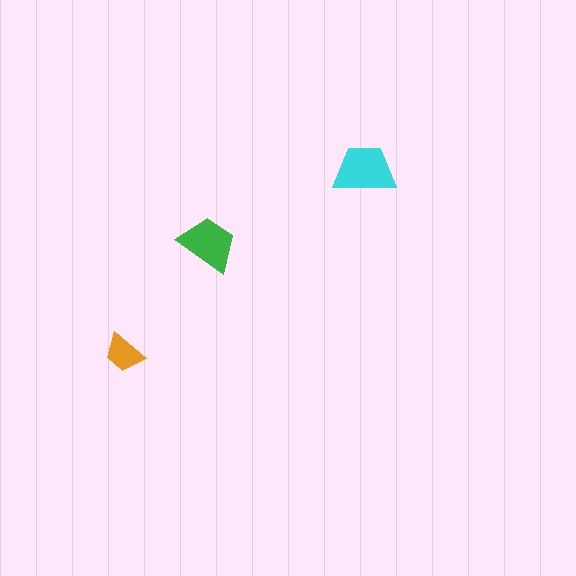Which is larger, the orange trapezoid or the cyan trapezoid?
The cyan one.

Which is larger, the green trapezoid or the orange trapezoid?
The green one.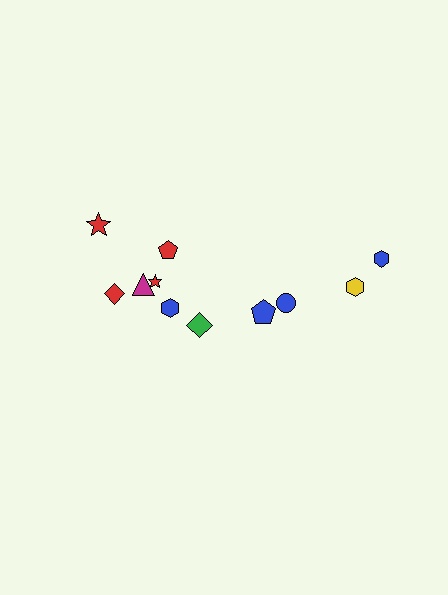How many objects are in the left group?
There are 7 objects.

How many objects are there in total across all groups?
There are 11 objects.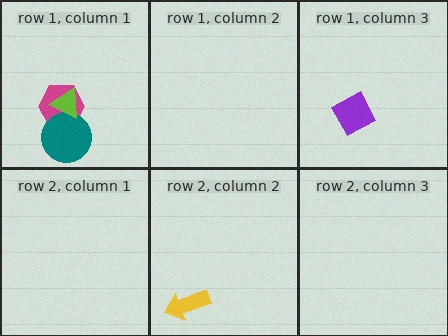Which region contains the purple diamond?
The row 1, column 3 region.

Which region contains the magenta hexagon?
The row 1, column 1 region.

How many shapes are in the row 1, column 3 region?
1.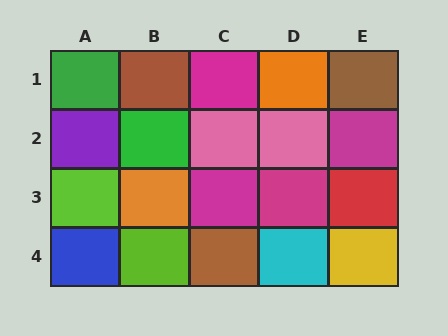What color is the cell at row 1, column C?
Magenta.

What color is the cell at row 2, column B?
Green.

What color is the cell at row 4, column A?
Blue.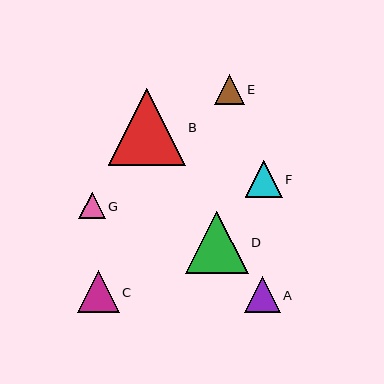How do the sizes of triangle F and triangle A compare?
Triangle F and triangle A are approximately the same size.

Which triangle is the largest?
Triangle B is the largest with a size of approximately 77 pixels.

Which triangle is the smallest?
Triangle G is the smallest with a size of approximately 26 pixels.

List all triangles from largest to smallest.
From largest to smallest: B, D, C, F, A, E, G.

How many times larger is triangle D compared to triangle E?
Triangle D is approximately 2.0 times the size of triangle E.